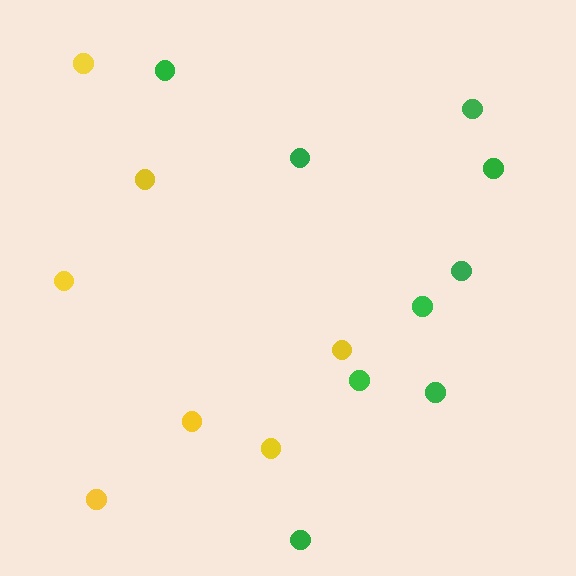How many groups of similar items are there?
There are 2 groups: one group of green circles (9) and one group of yellow circles (7).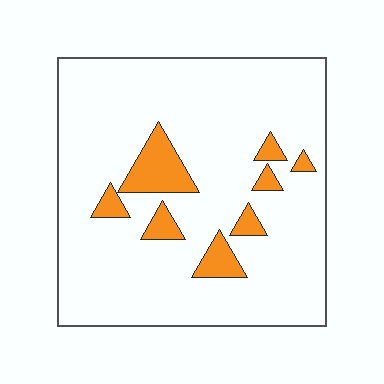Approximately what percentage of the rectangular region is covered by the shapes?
Approximately 10%.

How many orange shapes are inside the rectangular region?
8.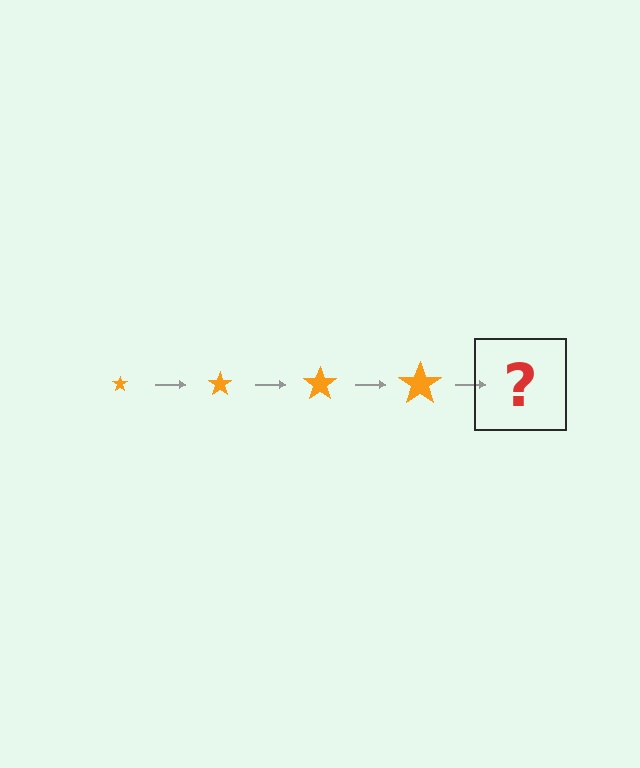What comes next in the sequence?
The next element should be an orange star, larger than the previous one.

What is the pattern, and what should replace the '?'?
The pattern is that the star gets progressively larger each step. The '?' should be an orange star, larger than the previous one.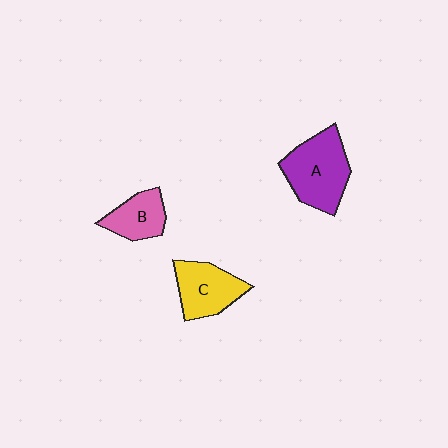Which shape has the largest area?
Shape A (purple).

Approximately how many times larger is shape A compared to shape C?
Approximately 1.3 times.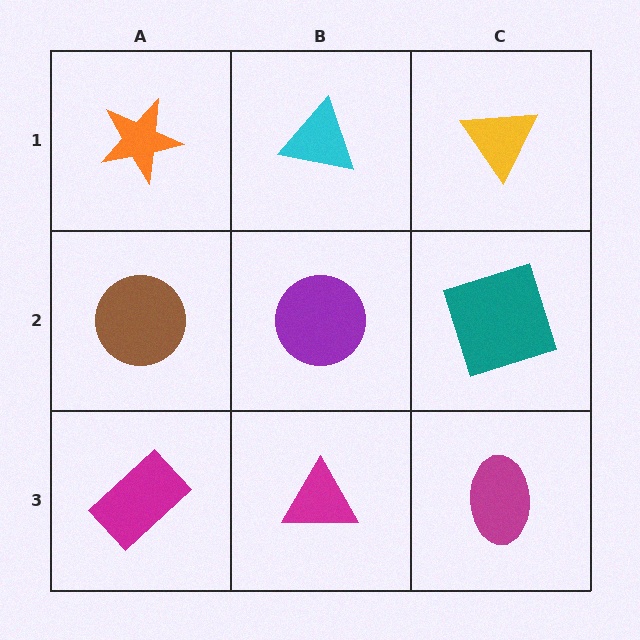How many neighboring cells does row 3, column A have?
2.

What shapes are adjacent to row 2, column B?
A cyan triangle (row 1, column B), a magenta triangle (row 3, column B), a brown circle (row 2, column A), a teal square (row 2, column C).